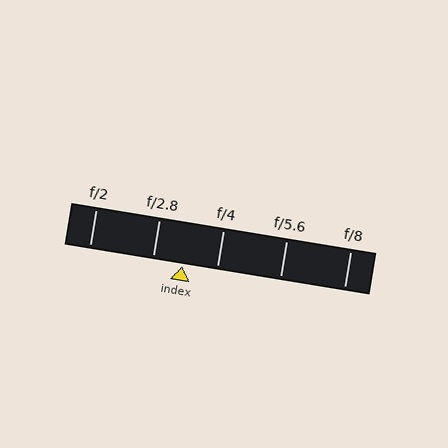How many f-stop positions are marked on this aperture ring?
There are 5 f-stop positions marked.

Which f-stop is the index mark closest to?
The index mark is closest to f/2.8.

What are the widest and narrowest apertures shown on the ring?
The widest aperture shown is f/2 and the narrowest is f/8.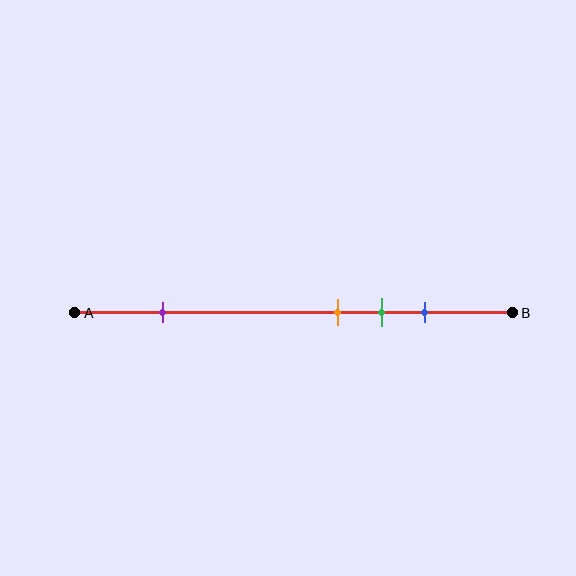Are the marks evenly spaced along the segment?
No, the marks are not evenly spaced.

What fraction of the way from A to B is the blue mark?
The blue mark is approximately 80% (0.8) of the way from A to B.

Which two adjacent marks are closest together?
The orange and green marks are the closest adjacent pair.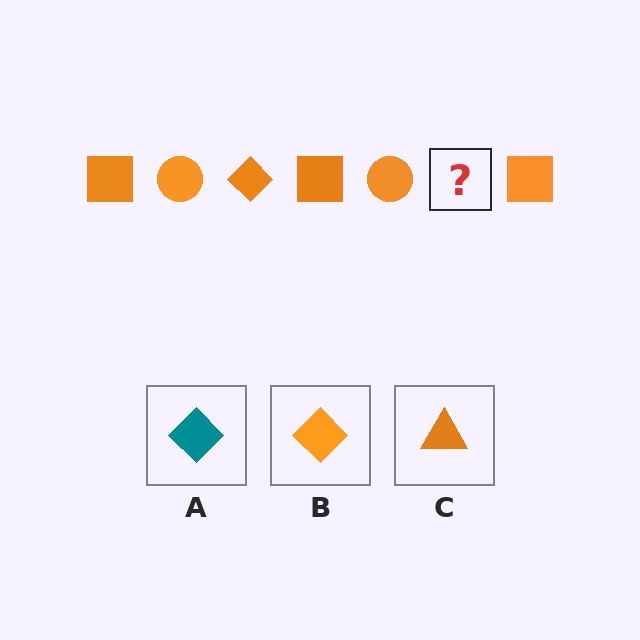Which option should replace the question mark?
Option B.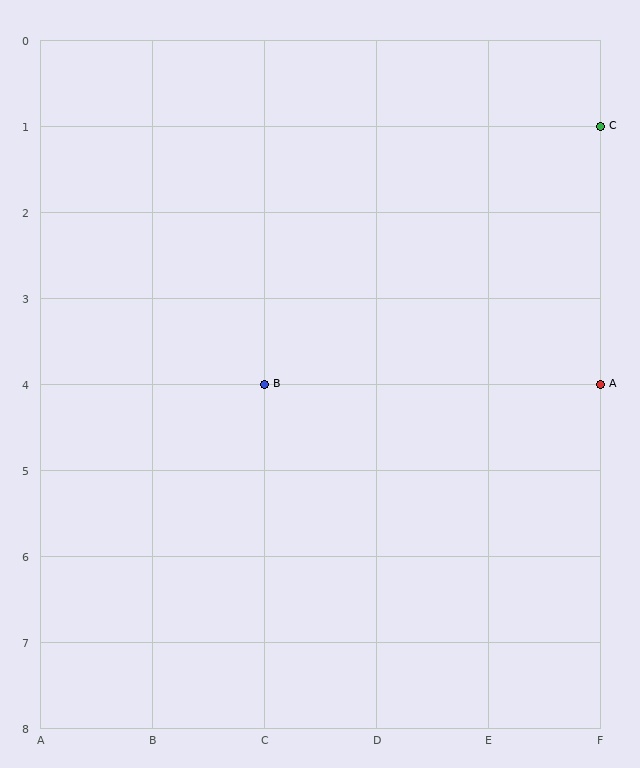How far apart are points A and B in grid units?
Points A and B are 3 columns apart.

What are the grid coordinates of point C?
Point C is at grid coordinates (F, 1).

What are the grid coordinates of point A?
Point A is at grid coordinates (F, 4).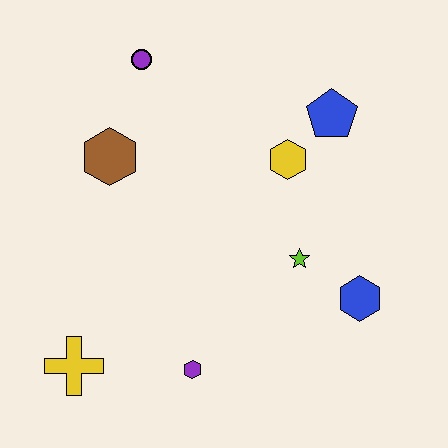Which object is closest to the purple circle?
The brown hexagon is closest to the purple circle.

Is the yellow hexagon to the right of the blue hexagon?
No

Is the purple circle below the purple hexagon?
No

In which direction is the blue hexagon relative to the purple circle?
The blue hexagon is below the purple circle.